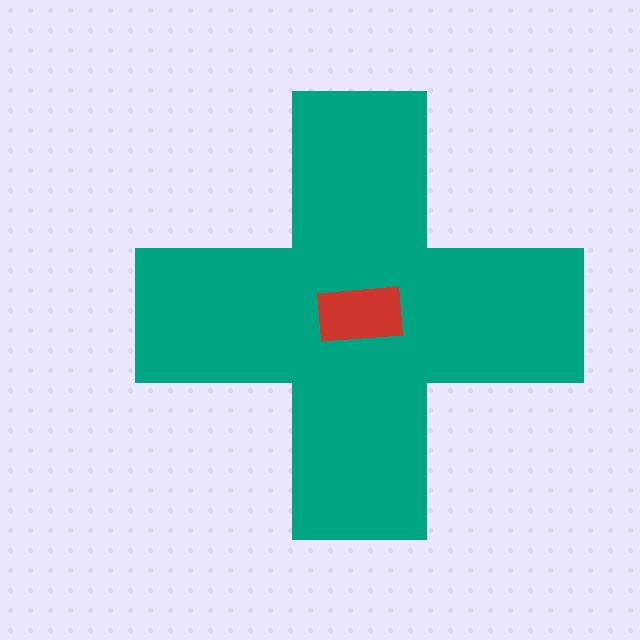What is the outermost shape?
The teal cross.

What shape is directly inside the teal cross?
The red rectangle.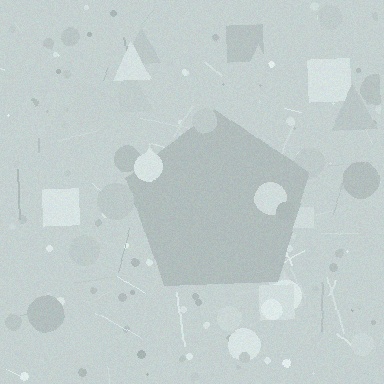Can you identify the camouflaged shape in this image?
The camouflaged shape is a pentagon.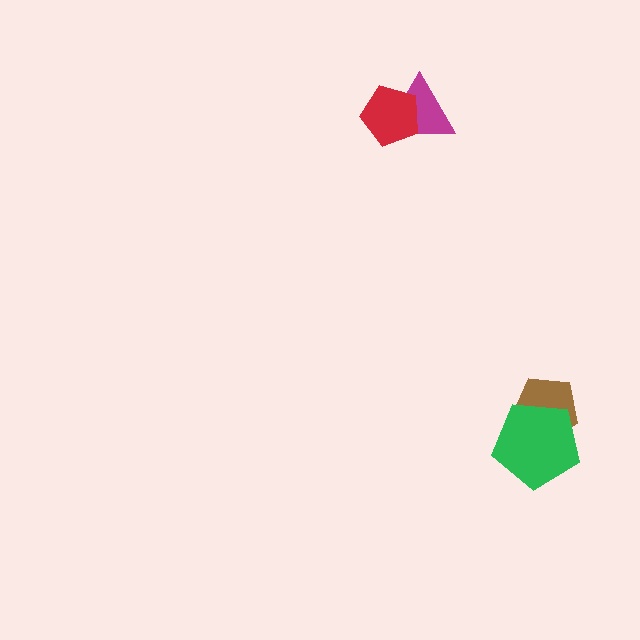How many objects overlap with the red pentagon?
1 object overlaps with the red pentagon.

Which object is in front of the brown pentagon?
The green pentagon is in front of the brown pentagon.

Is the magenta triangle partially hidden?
Yes, it is partially covered by another shape.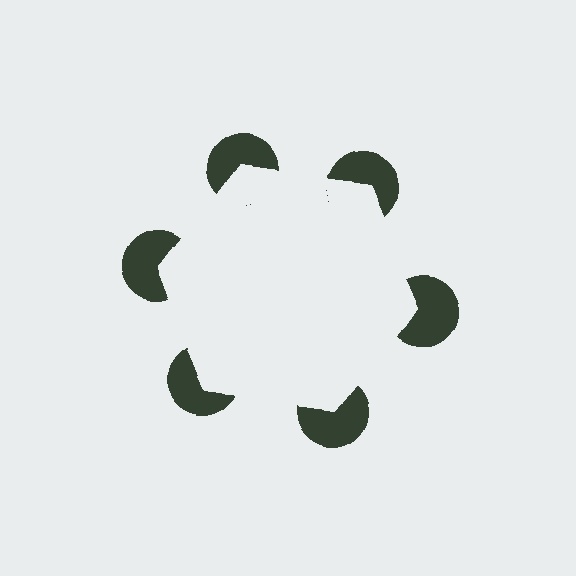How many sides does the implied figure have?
6 sides.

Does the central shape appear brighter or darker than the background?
It typically appears slightly brighter than the background, even though no actual brightness change is drawn.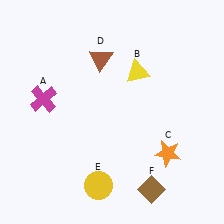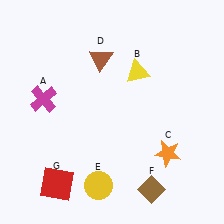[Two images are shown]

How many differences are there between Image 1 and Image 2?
There is 1 difference between the two images.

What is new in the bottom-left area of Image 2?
A red square (G) was added in the bottom-left area of Image 2.